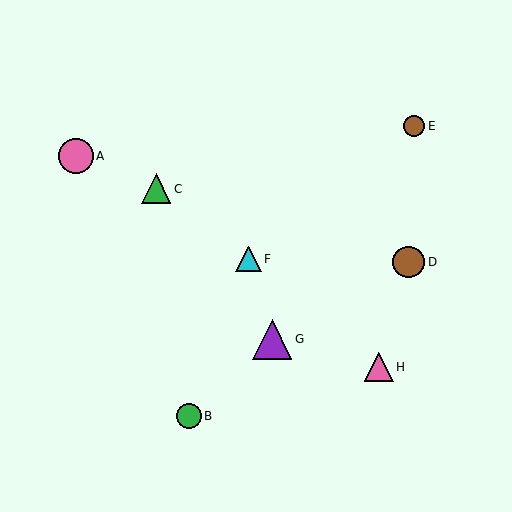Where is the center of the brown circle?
The center of the brown circle is at (414, 126).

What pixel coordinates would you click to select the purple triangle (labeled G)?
Click at (272, 339) to select the purple triangle G.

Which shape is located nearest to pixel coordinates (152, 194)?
The green triangle (labeled C) at (156, 189) is nearest to that location.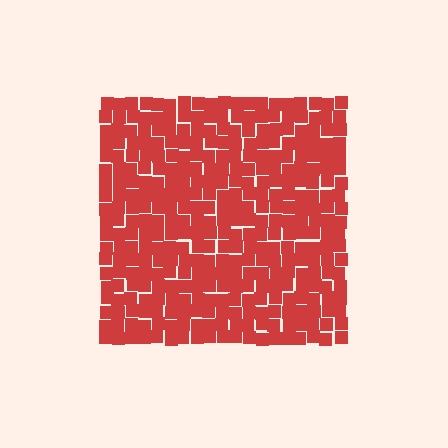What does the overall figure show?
The overall figure shows a square.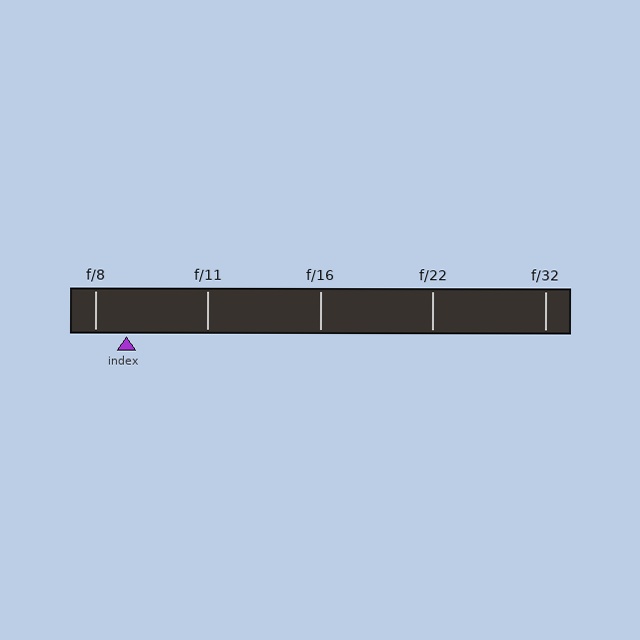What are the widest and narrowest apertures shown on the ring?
The widest aperture shown is f/8 and the narrowest is f/32.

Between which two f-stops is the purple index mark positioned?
The index mark is between f/8 and f/11.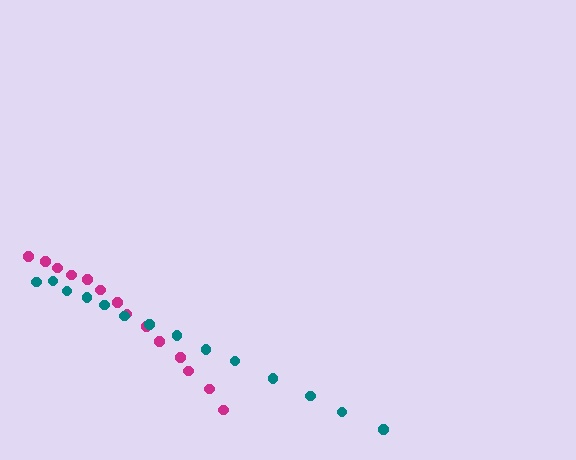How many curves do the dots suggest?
There are 2 distinct paths.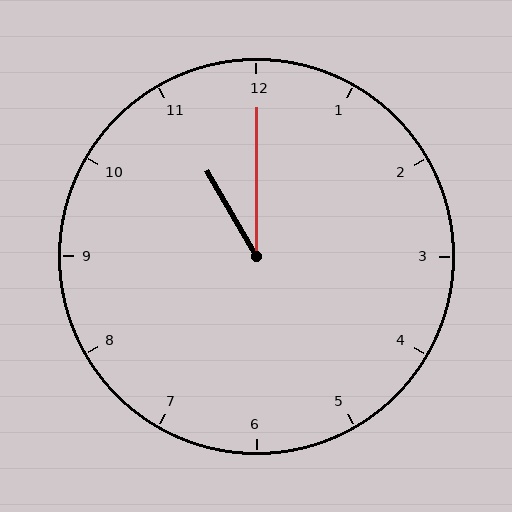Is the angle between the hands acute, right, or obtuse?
It is acute.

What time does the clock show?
11:00.